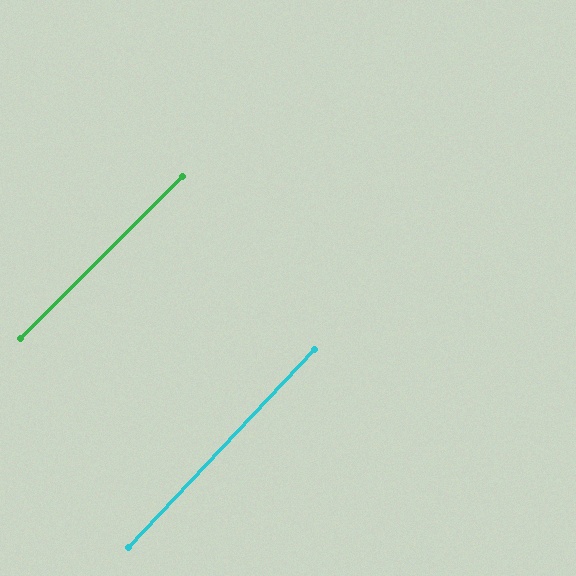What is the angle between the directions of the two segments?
Approximately 2 degrees.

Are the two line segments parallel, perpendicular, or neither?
Parallel — their directions differ by only 1.9°.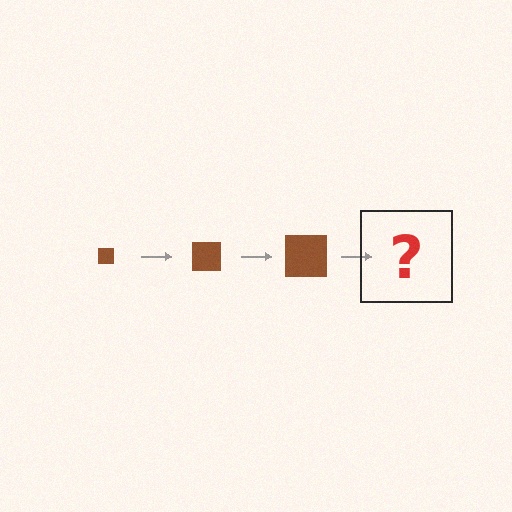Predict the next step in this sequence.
The next step is a brown square, larger than the previous one.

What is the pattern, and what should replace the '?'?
The pattern is that the square gets progressively larger each step. The '?' should be a brown square, larger than the previous one.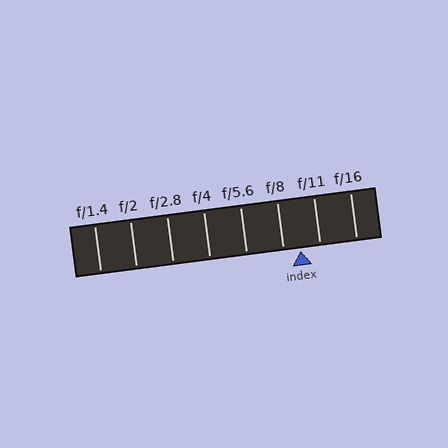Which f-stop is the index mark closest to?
The index mark is closest to f/8.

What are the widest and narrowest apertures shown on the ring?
The widest aperture shown is f/1.4 and the narrowest is f/16.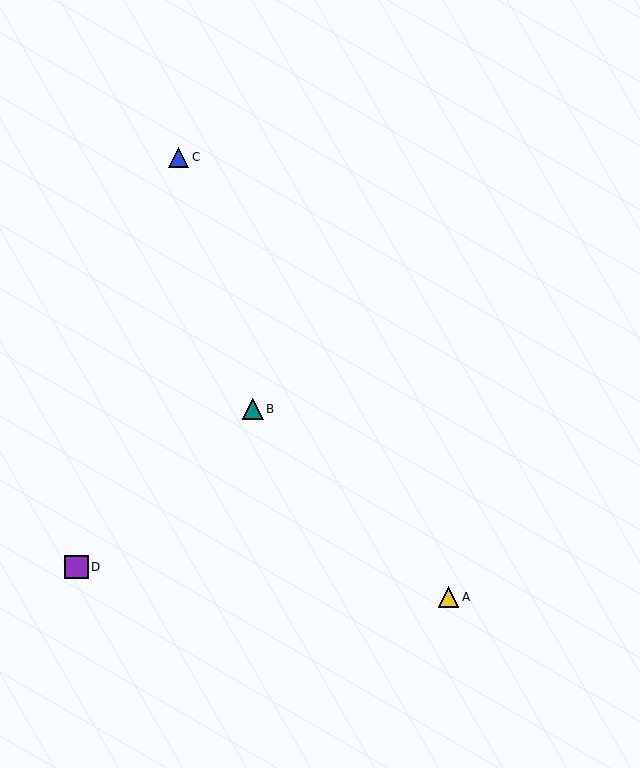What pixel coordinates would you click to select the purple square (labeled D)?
Click at (76, 567) to select the purple square D.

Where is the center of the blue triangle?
The center of the blue triangle is at (179, 157).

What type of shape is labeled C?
Shape C is a blue triangle.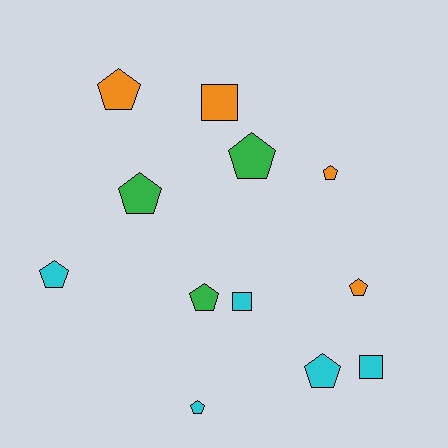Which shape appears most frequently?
Pentagon, with 9 objects.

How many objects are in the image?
There are 12 objects.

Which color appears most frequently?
Cyan, with 5 objects.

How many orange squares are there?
There is 1 orange square.